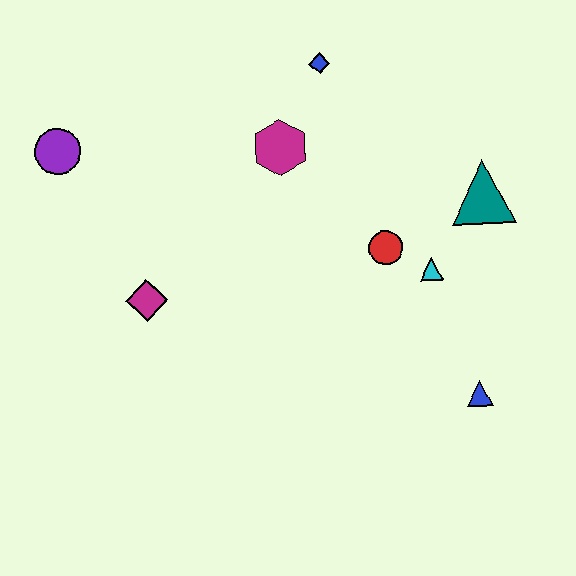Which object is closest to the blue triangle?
The cyan triangle is closest to the blue triangle.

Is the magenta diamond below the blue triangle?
No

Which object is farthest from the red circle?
The purple circle is farthest from the red circle.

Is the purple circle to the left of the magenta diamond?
Yes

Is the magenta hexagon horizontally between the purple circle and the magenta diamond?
No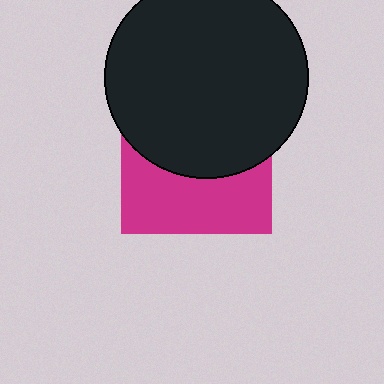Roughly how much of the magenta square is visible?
A small part of it is visible (roughly 43%).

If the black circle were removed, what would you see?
You would see the complete magenta square.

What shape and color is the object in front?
The object in front is a black circle.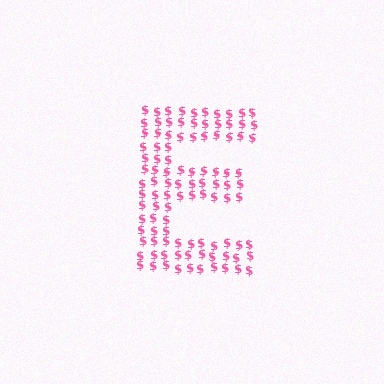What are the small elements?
The small elements are dollar signs.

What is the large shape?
The large shape is the letter E.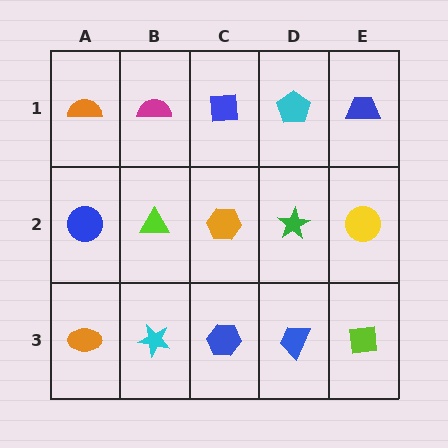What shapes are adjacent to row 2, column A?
An orange semicircle (row 1, column A), an orange ellipse (row 3, column A), a lime triangle (row 2, column B).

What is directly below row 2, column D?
A blue trapezoid.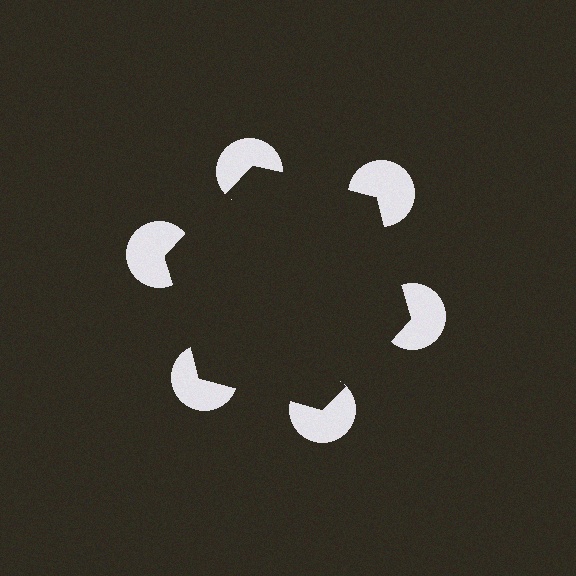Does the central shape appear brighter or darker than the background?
It typically appears slightly darker than the background, even though no actual brightness change is drawn.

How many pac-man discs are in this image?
There are 6 — one at each vertex of the illusory hexagon.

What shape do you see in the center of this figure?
An illusory hexagon — its edges are inferred from the aligned wedge cuts in the pac-man discs, not physically drawn.